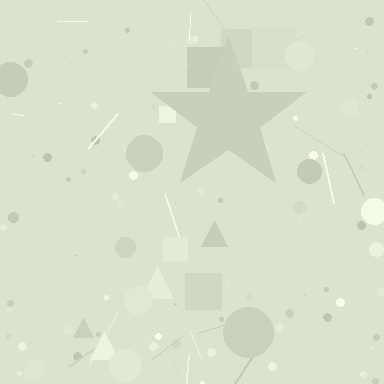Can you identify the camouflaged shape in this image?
The camouflaged shape is a star.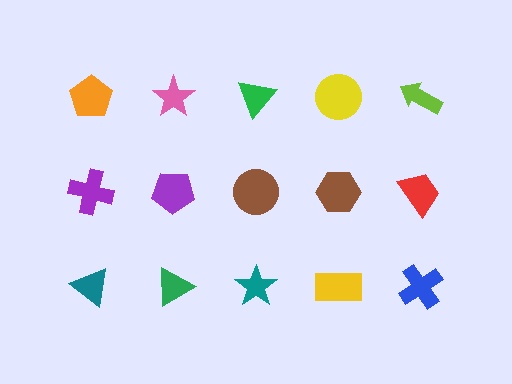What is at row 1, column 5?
A lime arrow.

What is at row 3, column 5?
A blue cross.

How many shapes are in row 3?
5 shapes.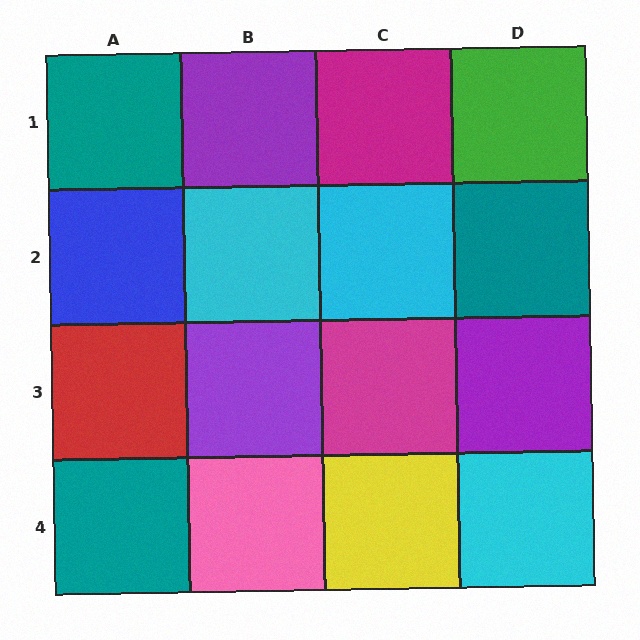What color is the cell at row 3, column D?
Purple.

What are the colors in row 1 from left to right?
Teal, purple, magenta, green.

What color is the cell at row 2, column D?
Teal.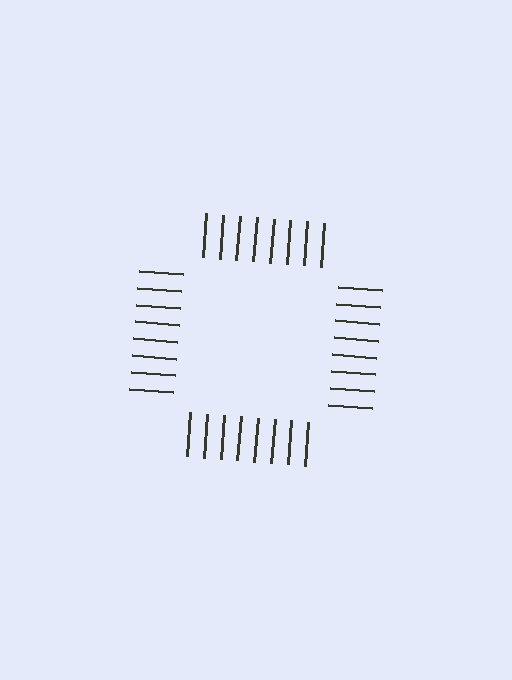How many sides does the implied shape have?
4 sides — the line-ends trace a square.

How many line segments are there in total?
32 — 8 along each of the 4 edges.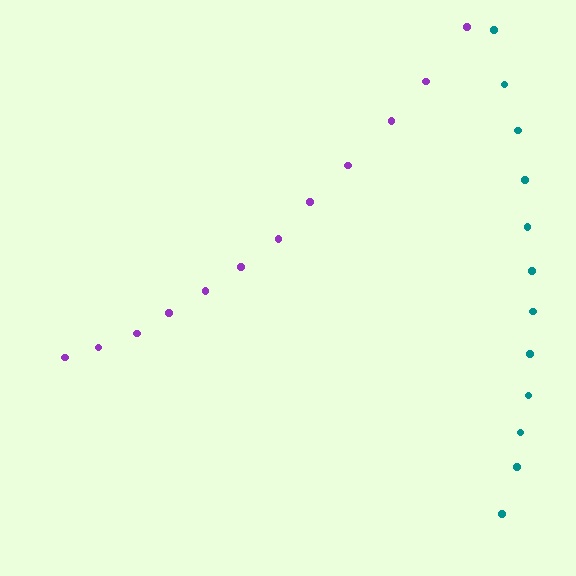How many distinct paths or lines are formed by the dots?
There are 2 distinct paths.